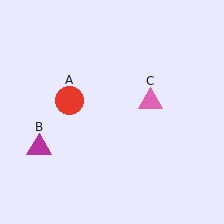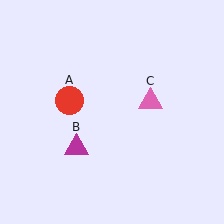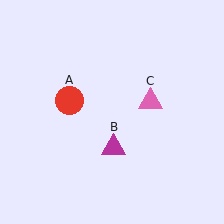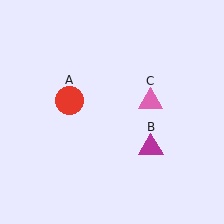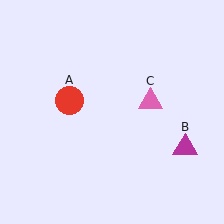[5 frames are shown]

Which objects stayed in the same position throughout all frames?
Red circle (object A) and pink triangle (object C) remained stationary.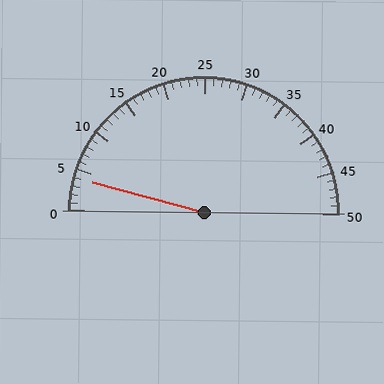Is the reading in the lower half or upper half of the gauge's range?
The reading is in the lower half of the range (0 to 50).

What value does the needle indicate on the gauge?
The needle indicates approximately 4.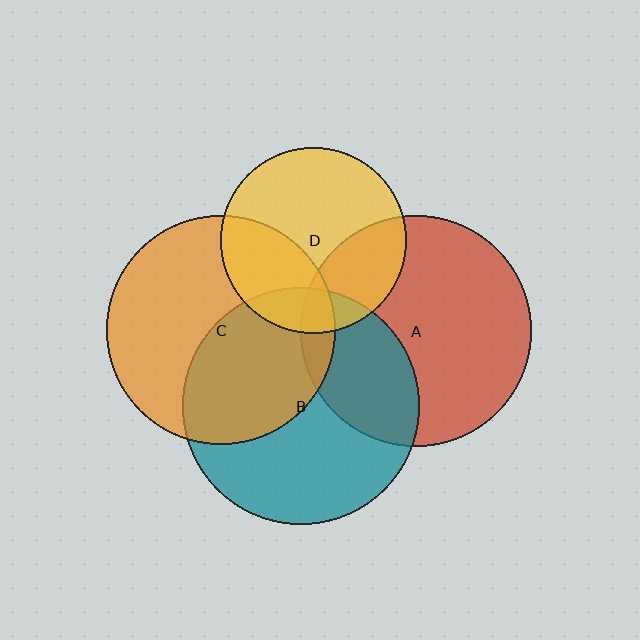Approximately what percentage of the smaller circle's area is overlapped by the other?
Approximately 15%.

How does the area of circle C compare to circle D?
Approximately 1.5 times.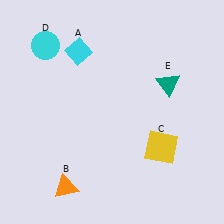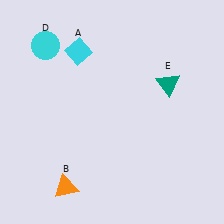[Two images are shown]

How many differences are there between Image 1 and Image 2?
There is 1 difference between the two images.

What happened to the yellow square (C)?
The yellow square (C) was removed in Image 2. It was in the bottom-right area of Image 1.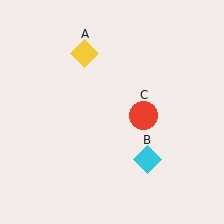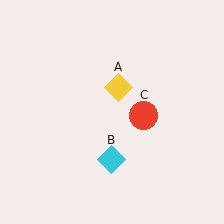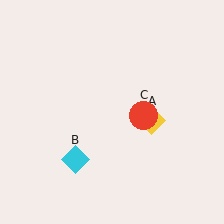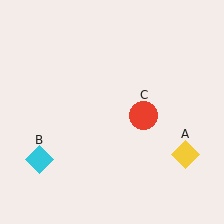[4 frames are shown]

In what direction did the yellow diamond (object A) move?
The yellow diamond (object A) moved down and to the right.